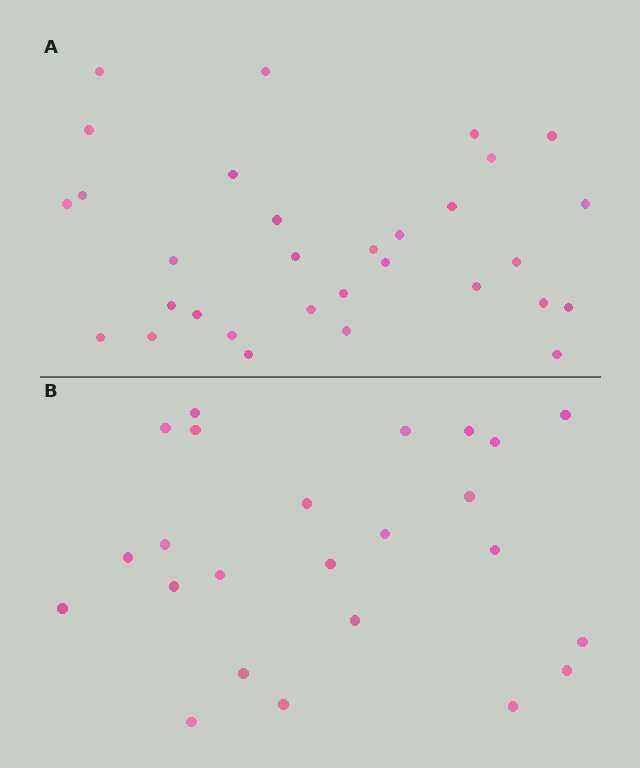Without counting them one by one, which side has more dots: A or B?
Region A (the top region) has more dots.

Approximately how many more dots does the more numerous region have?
Region A has roughly 8 or so more dots than region B.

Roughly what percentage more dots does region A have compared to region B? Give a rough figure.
About 30% more.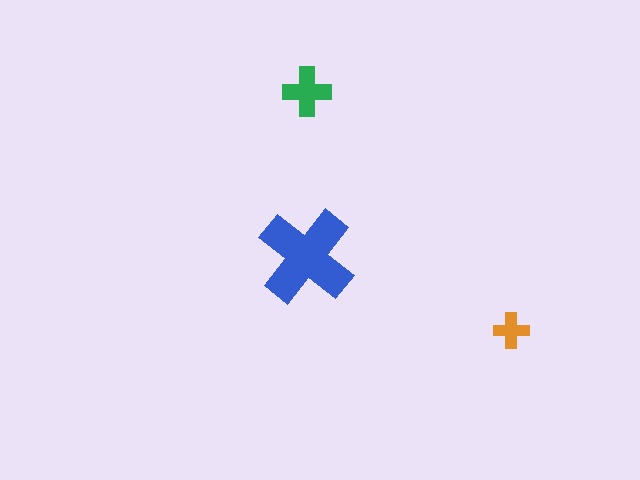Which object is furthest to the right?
The orange cross is rightmost.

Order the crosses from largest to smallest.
the blue one, the green one, the orange one.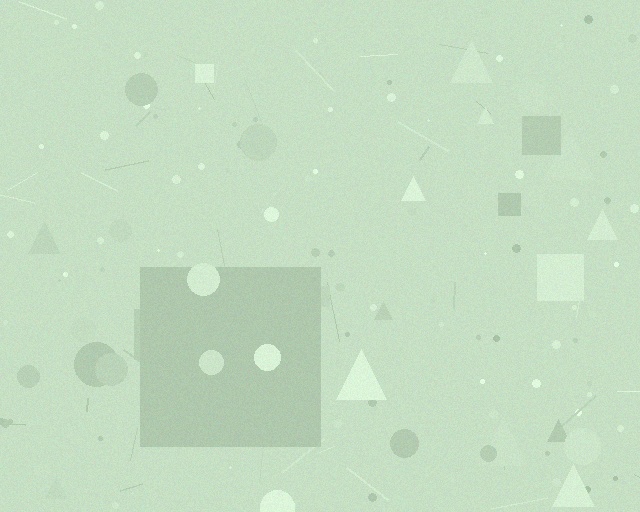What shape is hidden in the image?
A square is hidden in the image.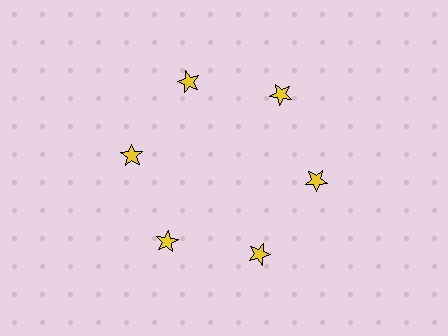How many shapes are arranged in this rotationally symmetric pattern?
There are 6 shapes, arranged in 6 groups of 1.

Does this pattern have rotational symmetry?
Yes, this pattern has 6-fold rotational symmetry. It looks the same after rotating 60 degrees around the center.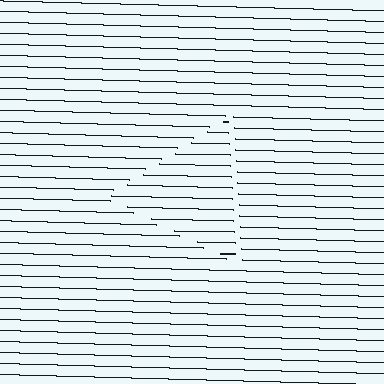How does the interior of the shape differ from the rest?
The interior of the shape contains the same grating, shifted by half a period — the contour is defined by the phase discontinuity where line-ends from the inner and outer gratings abut.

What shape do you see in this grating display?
An illusory triangle. The interior of the shape contains the same grating, shifted by half a period — the contour is defined by the phase discontinuity where line-ends from the inner and outer gratings abut.